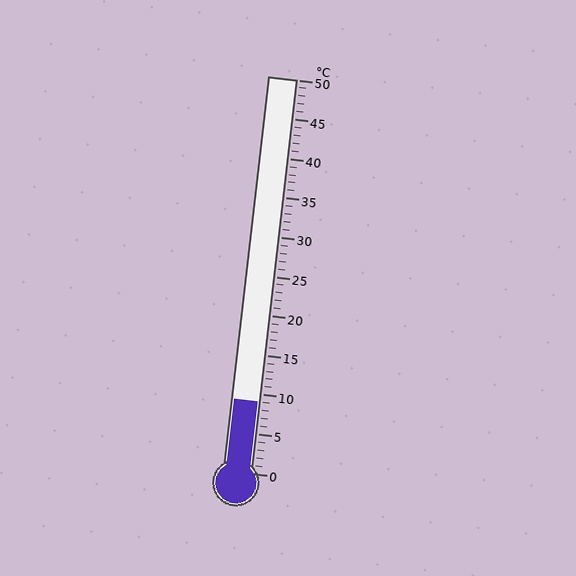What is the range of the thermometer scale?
The thermometer scale ranges from 0°C to 50°C.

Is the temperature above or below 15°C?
The temperature is below 15°C.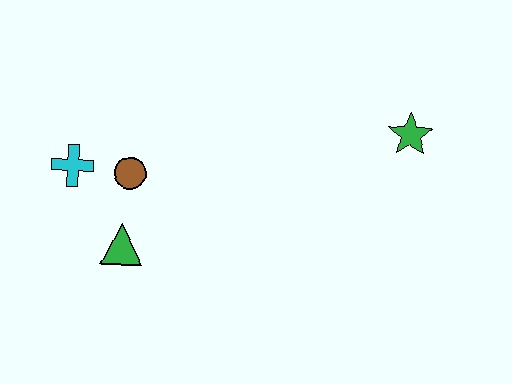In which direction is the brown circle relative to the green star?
The brown circle is to the left of the green star.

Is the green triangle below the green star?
Yes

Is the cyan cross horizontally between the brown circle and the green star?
No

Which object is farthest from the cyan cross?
The green star is farthest from the cyan cross.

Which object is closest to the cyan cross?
The brown circle is closest to the cyan cross.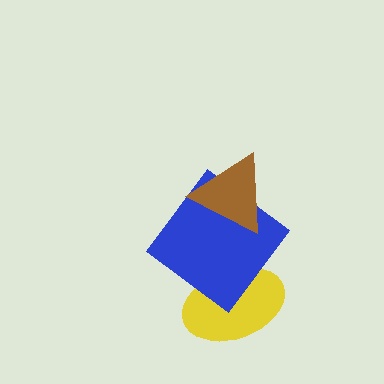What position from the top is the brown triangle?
The brown triangle is 1st from the top.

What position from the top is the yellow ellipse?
The yellow ellipse is 3rd from the top.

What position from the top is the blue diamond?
The blue diamond is 2nd from the top.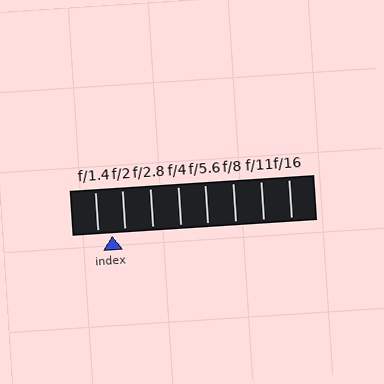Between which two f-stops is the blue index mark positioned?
The index mark is between f/1.4 and f/2.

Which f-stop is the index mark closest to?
The index mark is closest to f/2.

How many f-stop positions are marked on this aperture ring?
There are 8 f-stop positions marked.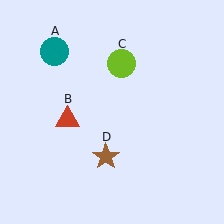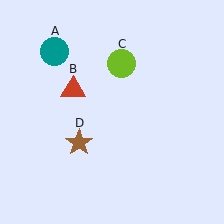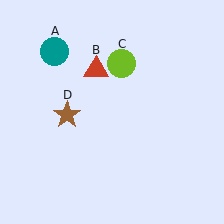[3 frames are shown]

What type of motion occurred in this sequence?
The red triangle (object B), brown star (object D) rotated clockwise around the center of the scene.